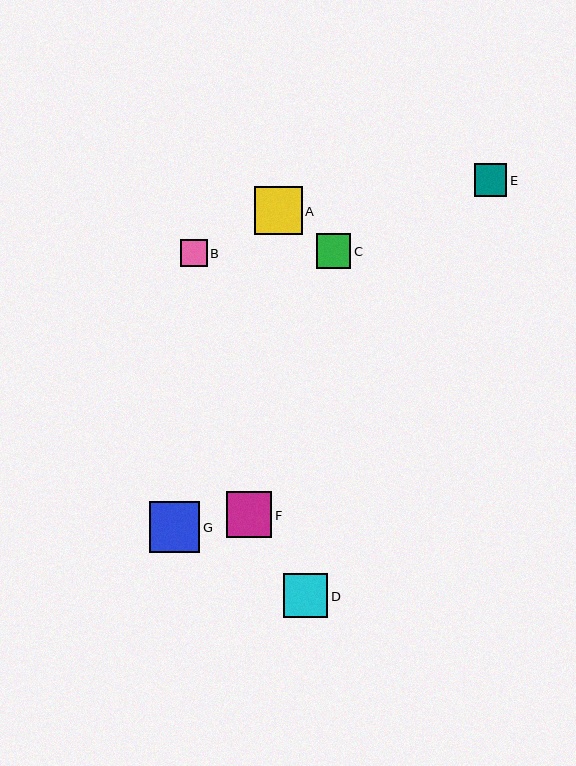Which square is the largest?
Square G is the largest with a size of approximately 50 pixels.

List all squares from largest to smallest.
From largest to smallest: G, A, F, D, C, E, B.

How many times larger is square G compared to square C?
Square G is approximately 1.5 times the size of square C.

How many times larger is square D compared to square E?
Square D is approximately 1.4 times the size of square E.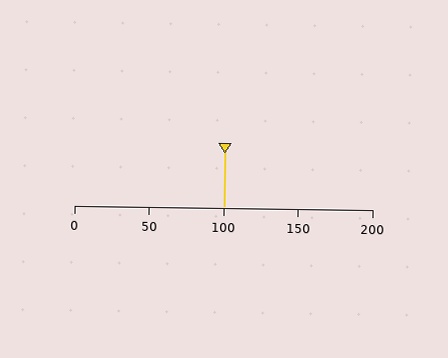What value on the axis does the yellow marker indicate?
The marker indicates approximately 100.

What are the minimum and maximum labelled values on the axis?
The axis runs from 0 to 200.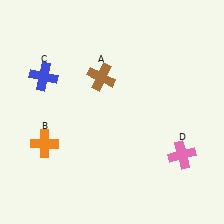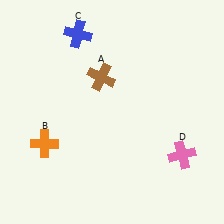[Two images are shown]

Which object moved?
The blue cross (C) moved up.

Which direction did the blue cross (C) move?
The blue cross (C) moved up.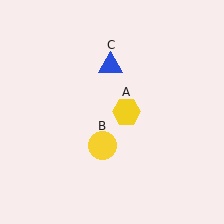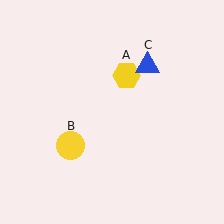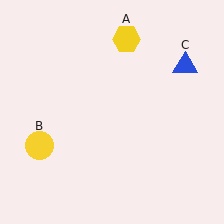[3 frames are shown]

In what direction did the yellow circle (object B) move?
The yellow circle (object B) moved left.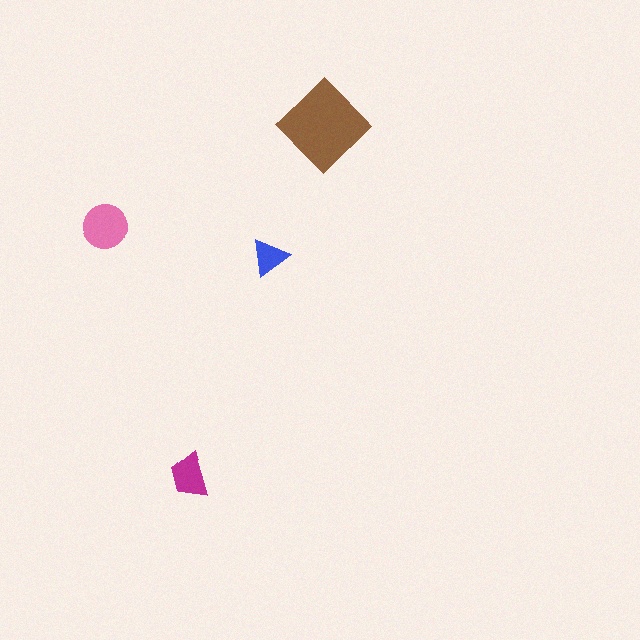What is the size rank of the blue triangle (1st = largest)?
4th.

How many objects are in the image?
There are 4 objects in the image.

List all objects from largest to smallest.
The brown diamond, the pink circle, the magenta trapezoid, the blue triangle.